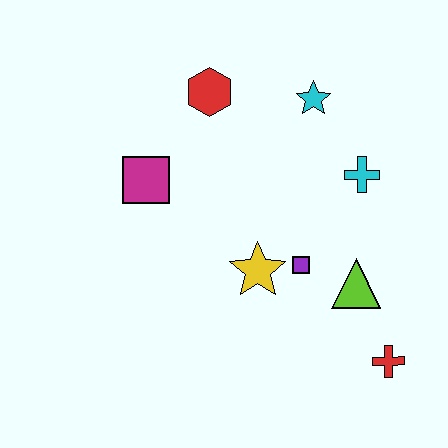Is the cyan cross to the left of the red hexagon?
No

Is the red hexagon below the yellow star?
No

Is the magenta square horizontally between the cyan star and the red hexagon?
No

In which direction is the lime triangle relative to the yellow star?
The lime triangle is to the right of the yellow star.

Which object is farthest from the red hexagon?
The red cross is farthest from the red hexagon.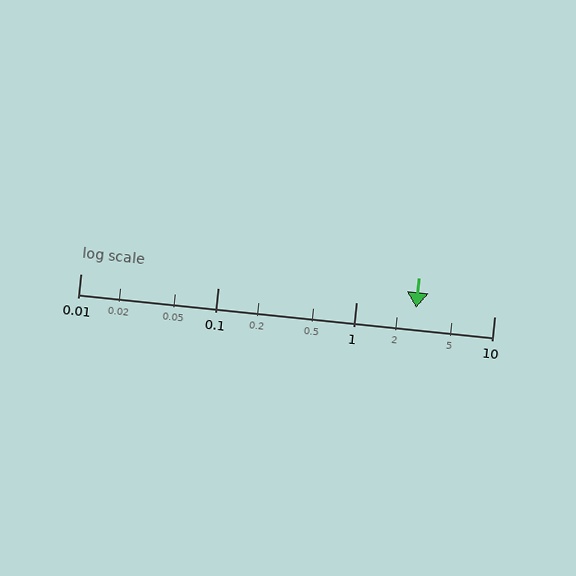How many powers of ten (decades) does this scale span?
The scale spans 3 decades, from 0.01 to 10.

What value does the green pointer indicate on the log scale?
The pointer indicates approximately 2.7.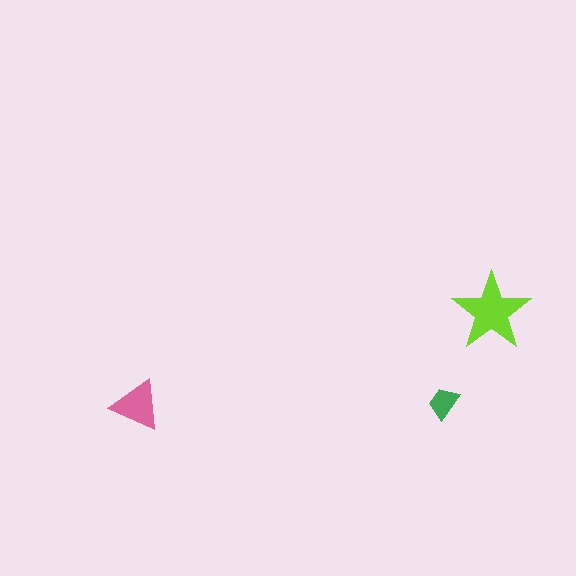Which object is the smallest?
The green trapezoid.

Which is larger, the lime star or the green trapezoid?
The lime star.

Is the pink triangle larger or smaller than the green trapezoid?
Larger.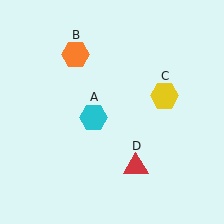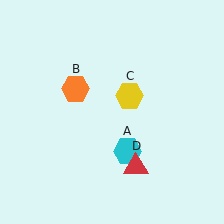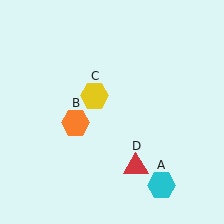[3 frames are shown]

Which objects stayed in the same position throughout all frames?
Red triangle (object D) remained stationary.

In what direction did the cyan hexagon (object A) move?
The cyan hexagon (object A) moved down and to the right.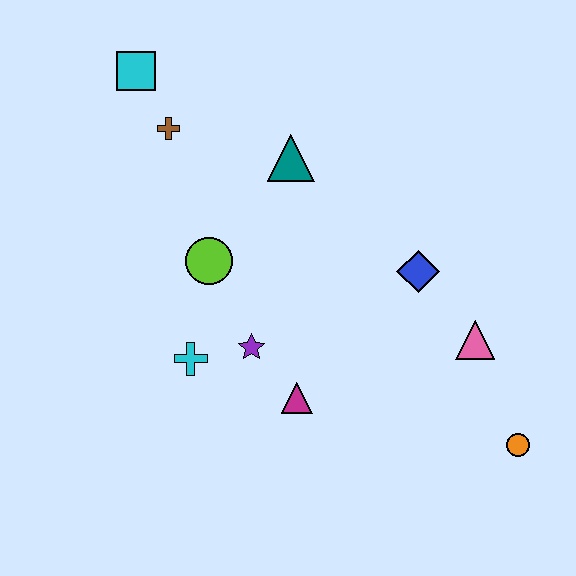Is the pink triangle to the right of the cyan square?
Yes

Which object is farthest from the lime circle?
The orange circle is farthest from the lime circle.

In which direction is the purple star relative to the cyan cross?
The purple star is to the right of the cyan cross.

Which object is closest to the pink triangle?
The blue diamond is closest to the pink triangle.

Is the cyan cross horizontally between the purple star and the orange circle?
No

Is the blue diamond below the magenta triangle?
No